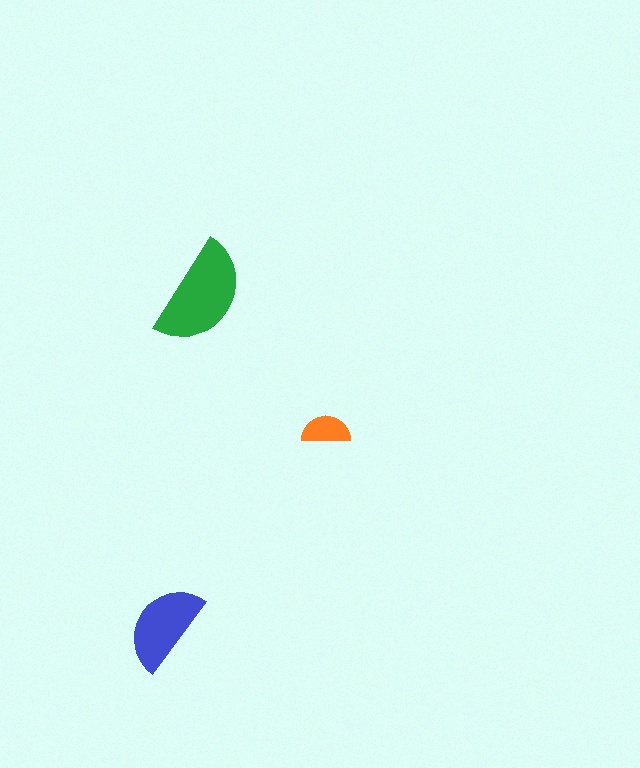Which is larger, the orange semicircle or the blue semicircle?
The blue one.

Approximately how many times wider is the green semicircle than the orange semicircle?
About 2 times wider.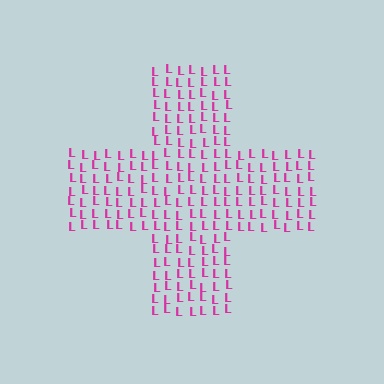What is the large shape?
The large shape is a cross.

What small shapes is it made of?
It is made of small letter L's.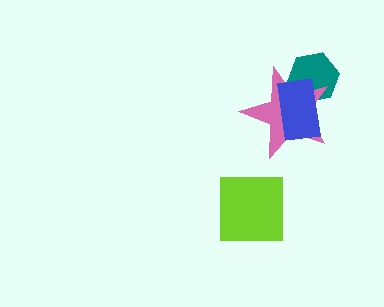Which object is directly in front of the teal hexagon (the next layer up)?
The pink star is directly in front of the teal hexagon.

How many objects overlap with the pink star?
2 objects overlap with the pink star.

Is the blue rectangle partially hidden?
No, no other shape covers it.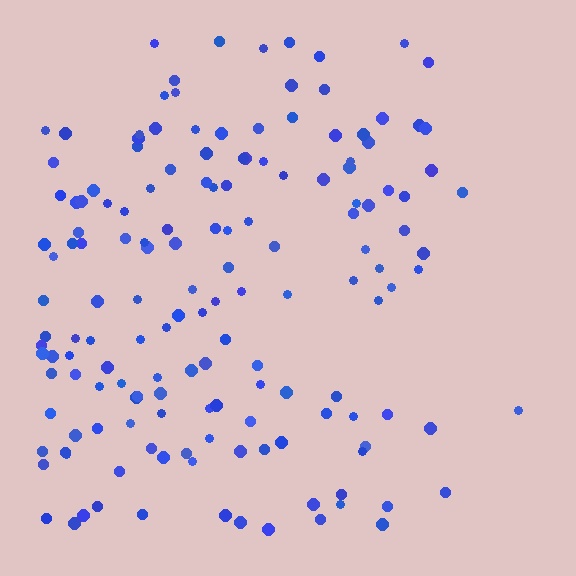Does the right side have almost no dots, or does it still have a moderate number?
Still a moderate number, just noticeably fewer than the left.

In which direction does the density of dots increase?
From right to left, with the left side densest.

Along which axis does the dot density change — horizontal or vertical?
Horizontal.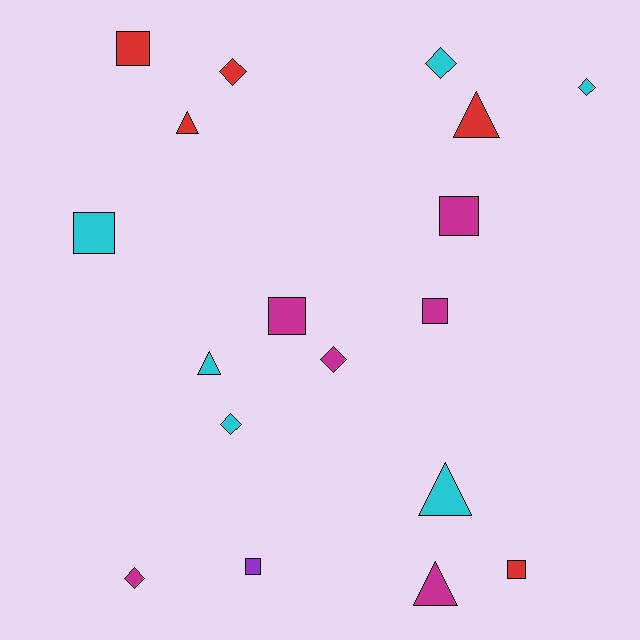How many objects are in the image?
There are 18 objects.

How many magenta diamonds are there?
There are 2 magenta diamonds.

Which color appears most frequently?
Magenta, with 6 objects.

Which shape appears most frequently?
Square, with 7 objects.